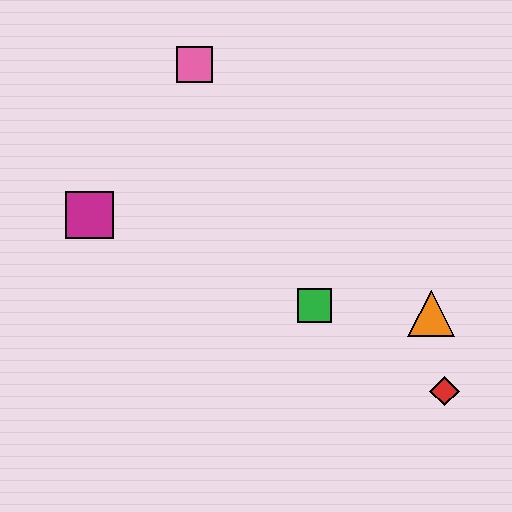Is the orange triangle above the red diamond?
Yes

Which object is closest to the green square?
The orange triangle is closest to the green square.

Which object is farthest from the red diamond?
The pink square is farthest from the red diamond.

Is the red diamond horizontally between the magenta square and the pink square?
No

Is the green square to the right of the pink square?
Yes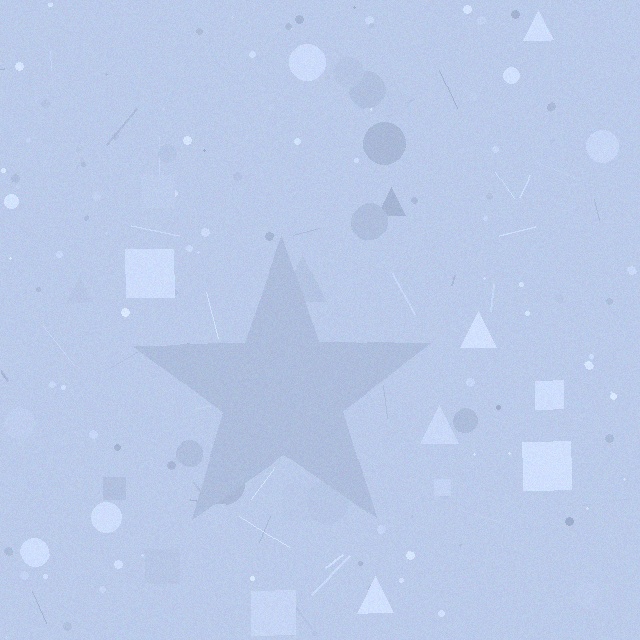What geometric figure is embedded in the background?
A star is embedded in the background.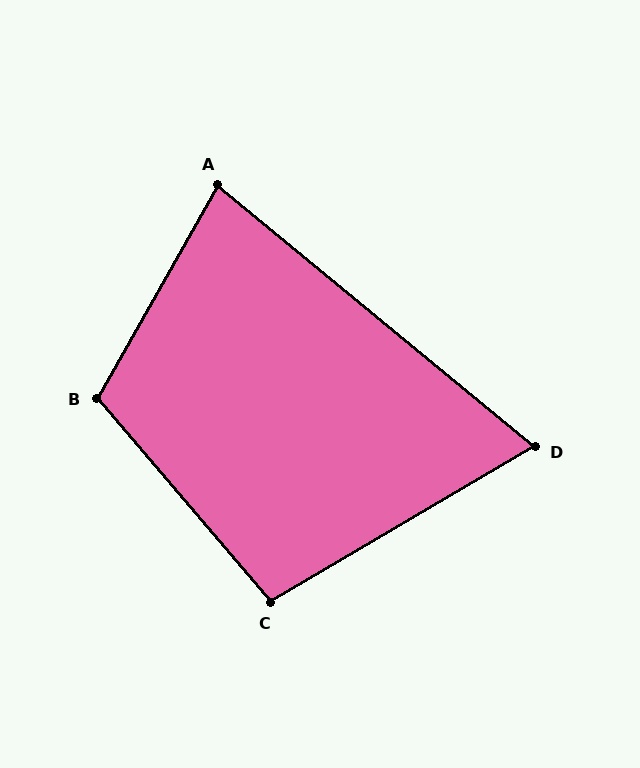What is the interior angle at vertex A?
Approximately 80 degrees (acute).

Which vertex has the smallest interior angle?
D, at approximately 70 degrees.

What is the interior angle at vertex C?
Approximately 100 degrees (obtuse).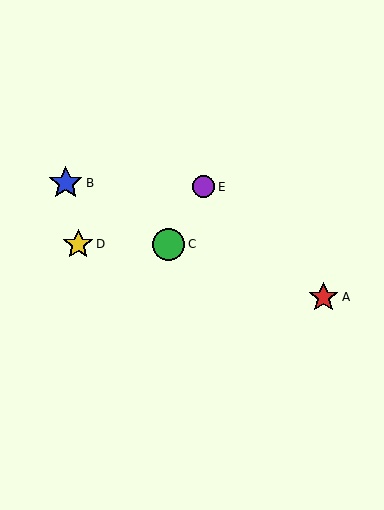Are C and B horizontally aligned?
No, C is at y≈244 and B is at y≈183.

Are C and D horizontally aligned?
Yes, both are at y≈244.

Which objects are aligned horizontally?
Objects C, D are aligned horizontally.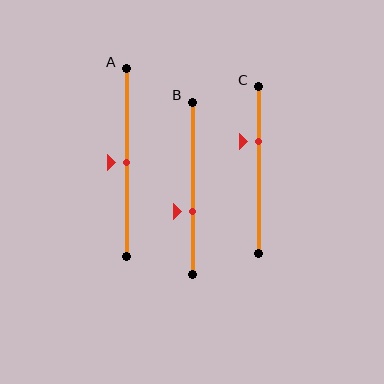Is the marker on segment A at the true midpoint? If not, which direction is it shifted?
Yes, the marker on segment A is at the true midpoint.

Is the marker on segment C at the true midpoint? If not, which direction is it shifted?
No, the marker on segment C is shifted upward by about 17% of the segment length.